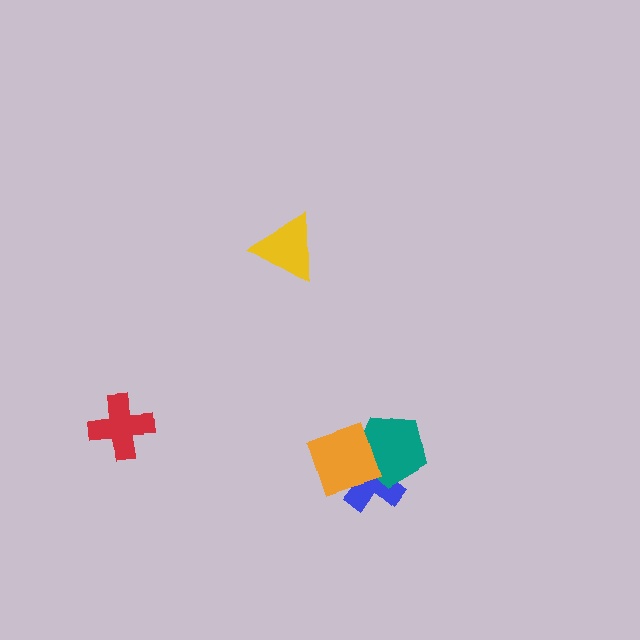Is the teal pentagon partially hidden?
Yes, it is partially covered by another shape.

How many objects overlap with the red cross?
0 objects overlap with the red cross.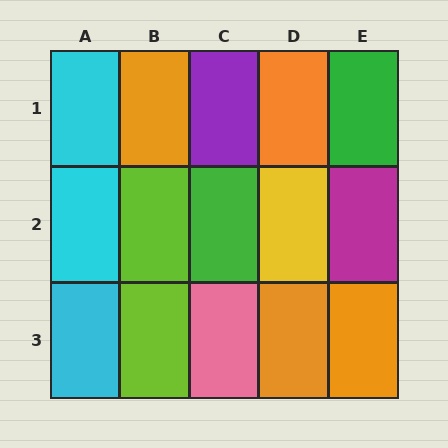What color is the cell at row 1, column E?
Green.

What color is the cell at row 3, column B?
Lime.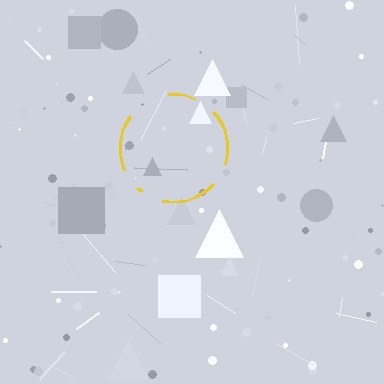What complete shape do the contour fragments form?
The contour fragments form a circle.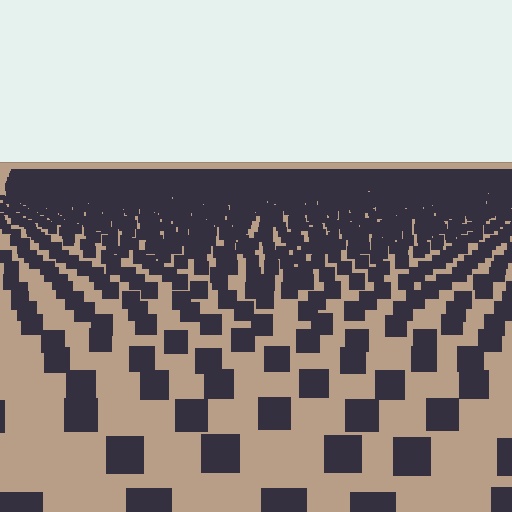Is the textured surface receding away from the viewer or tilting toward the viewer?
The surface is receding away from the viewer. Texture elements get smaller and denser toward the top.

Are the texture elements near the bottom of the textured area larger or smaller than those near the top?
Larger. Near the bottom, elements are closer to the viewer and appear at a bigger on-screen size.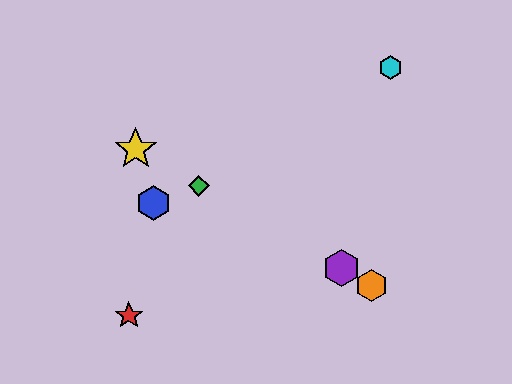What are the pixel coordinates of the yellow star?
The yellow star is at (136, 149).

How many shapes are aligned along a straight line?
4 shapes (the green diamond, the yellow star, the purple hexagon, the orange hexagon) are aligned along a straight line.